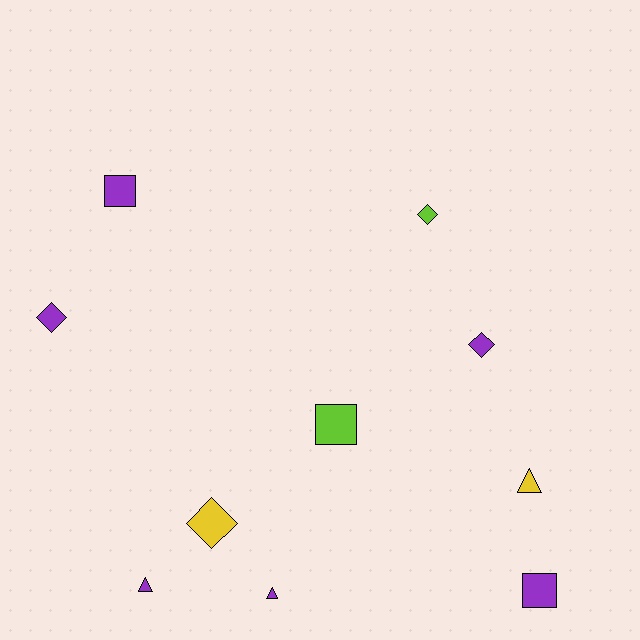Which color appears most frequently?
Purple, with 6 objects.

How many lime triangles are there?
There are no lime triangles.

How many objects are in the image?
There are 10 objects.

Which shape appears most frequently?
Diamond, with 4 objects.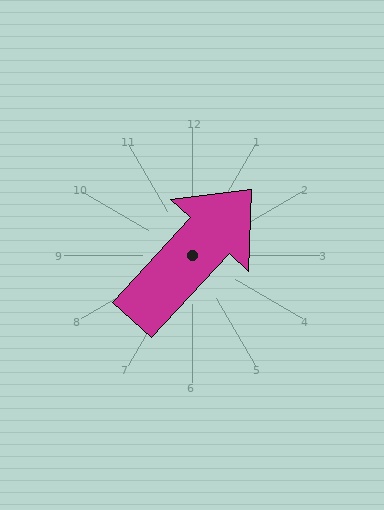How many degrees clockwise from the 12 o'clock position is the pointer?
Approximately 43 degrees.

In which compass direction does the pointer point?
Northeast.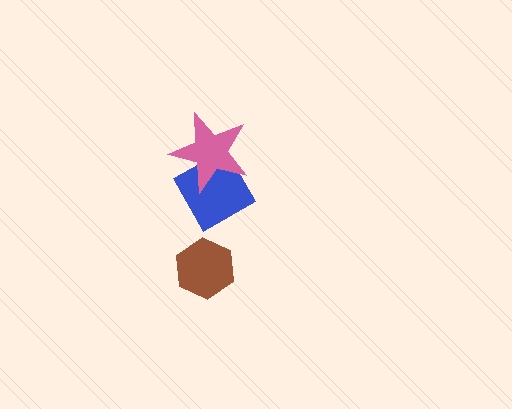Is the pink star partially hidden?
No, no other shape covers it.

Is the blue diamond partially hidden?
Yes, it is partially covered by another shape.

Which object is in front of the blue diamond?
The pink star is in front of the blue diamond.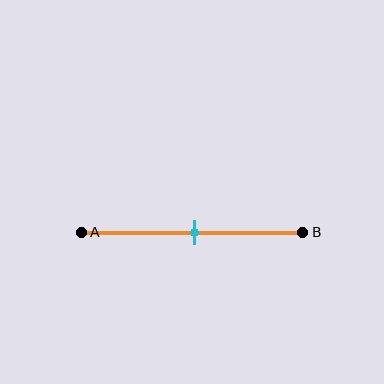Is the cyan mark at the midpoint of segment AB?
Yes, the mark is approximately at the midpoint.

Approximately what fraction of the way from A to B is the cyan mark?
The cyan mark is approximately 50% of the way from A to B.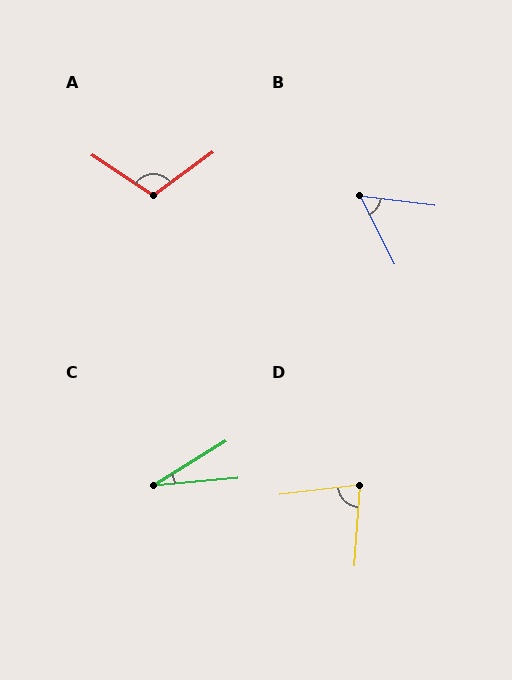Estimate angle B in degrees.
Approximately 57 degrees.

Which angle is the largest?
A, at approximately 110 degrees.